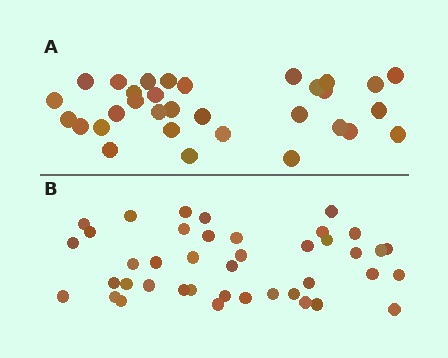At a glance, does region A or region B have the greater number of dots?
Region B (the bottom region) has more dots.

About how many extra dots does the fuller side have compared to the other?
Region B has roughly 8 or so more dots than region A.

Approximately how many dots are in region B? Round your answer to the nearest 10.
About 40 dots. (The exact count is 41, which rounds to 40.)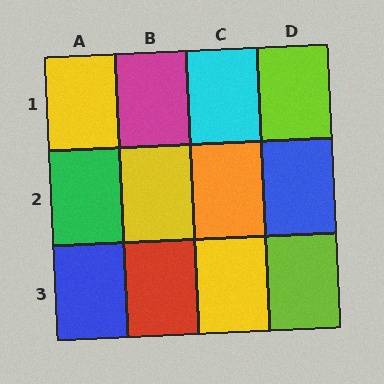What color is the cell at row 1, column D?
Lime.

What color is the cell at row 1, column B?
Magenta.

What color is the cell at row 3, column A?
Blue.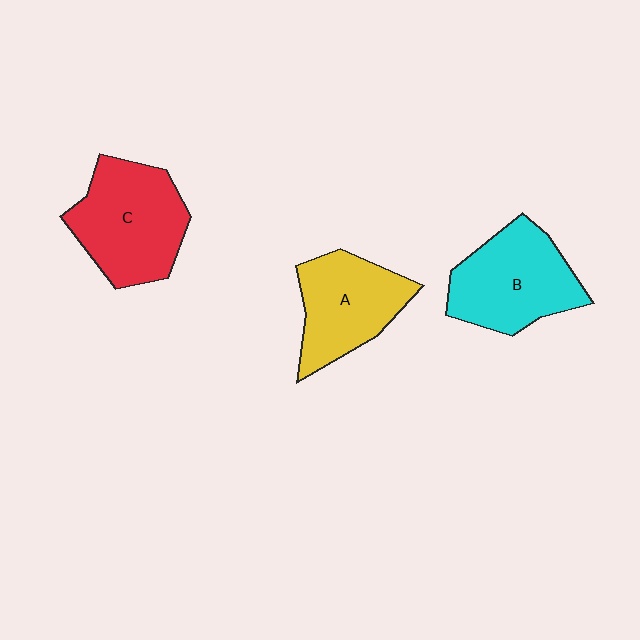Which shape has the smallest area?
Shape A (yellow).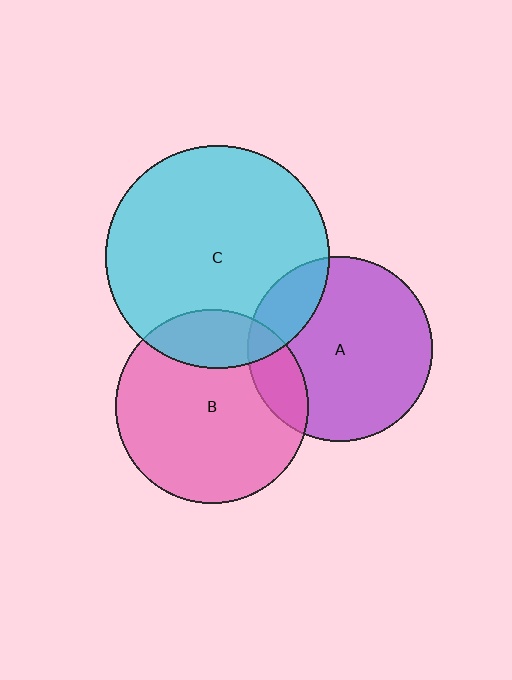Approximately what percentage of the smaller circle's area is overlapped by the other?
Approximately 20%.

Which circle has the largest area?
Circle C (cyan).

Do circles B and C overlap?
Yes.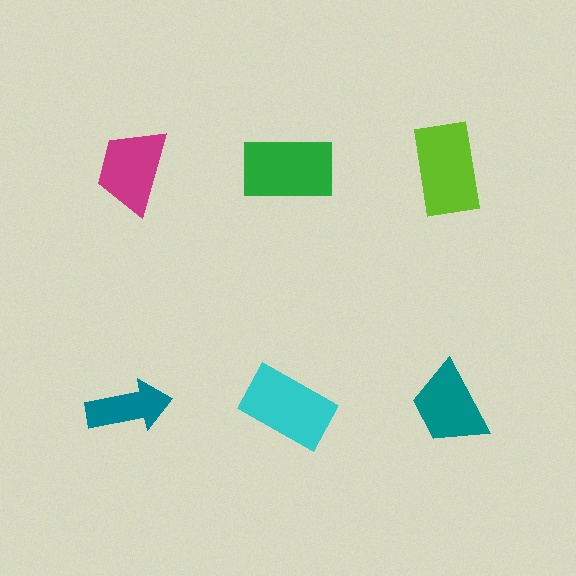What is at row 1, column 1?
A magenta trapezoid.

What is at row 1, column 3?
A lime rectangle.